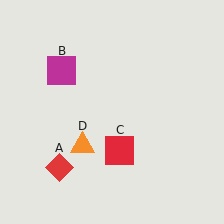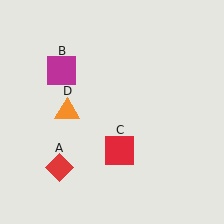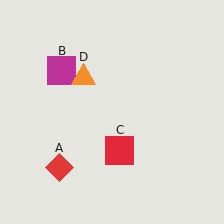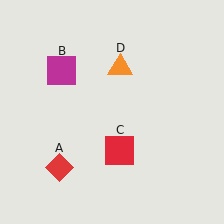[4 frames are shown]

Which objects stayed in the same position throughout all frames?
Red diamond (object A) and magenta square (object B) and red square (object C) remained stationary.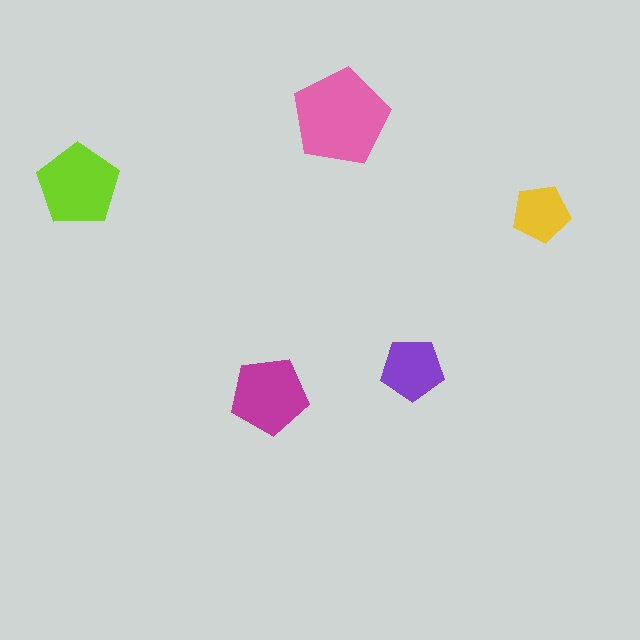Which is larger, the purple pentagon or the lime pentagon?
The lime one.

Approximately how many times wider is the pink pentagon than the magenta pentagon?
About 1.5 times wider.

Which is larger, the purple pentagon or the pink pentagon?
The pink one.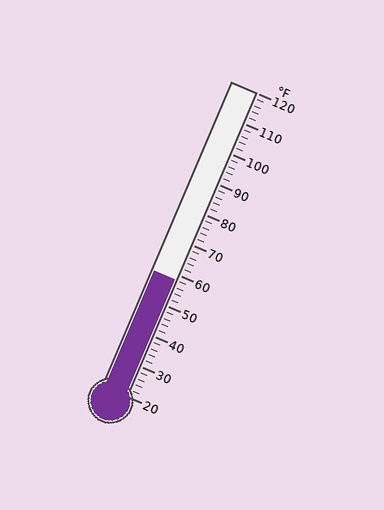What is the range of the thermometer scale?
The thermometer scale ranges from 20°F to 120°F.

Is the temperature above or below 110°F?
The temperature is below 110°F.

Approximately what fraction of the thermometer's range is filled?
The thermometer is filled to approximately 40% of its range.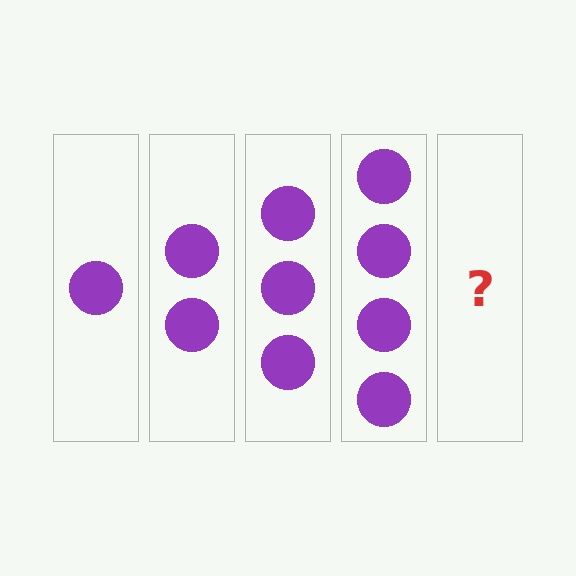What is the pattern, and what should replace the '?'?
The pattern is that each step adds one more circle. The '?' should be 5 circles.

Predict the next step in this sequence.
The next step is 5 circles.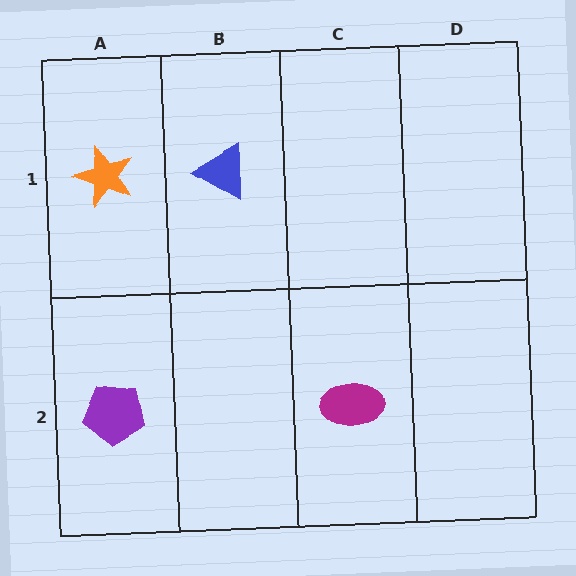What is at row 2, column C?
A magenta ellipse.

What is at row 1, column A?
An orange star.